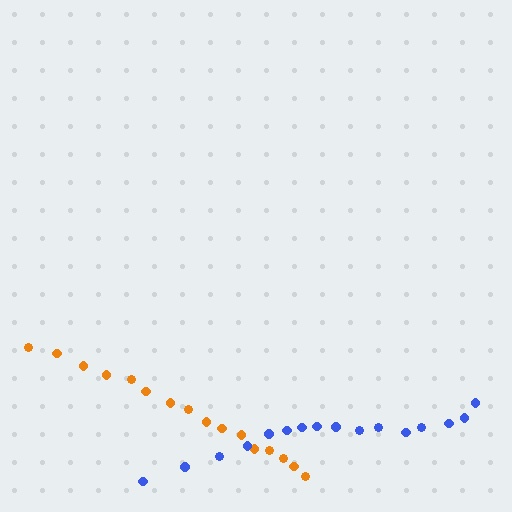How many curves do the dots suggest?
There are 2 distinct paths.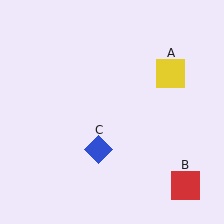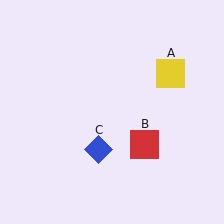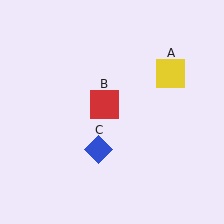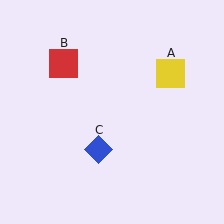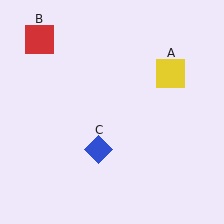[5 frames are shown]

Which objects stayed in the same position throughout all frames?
Yellow square (object A) and blue diamond (object C) remained stationary.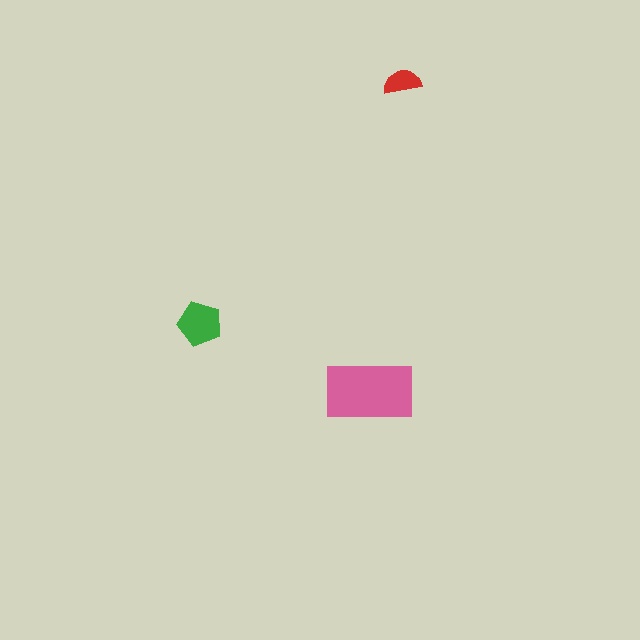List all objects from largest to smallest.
The pink rectangle, the green pentagon, the red semicircle.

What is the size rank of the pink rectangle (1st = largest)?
1st.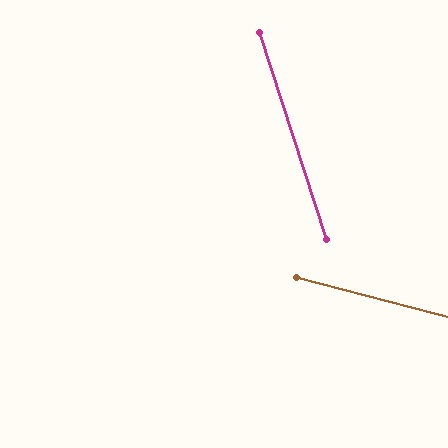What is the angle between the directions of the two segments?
Approximately 57 degrees.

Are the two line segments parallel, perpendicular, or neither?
Neither parallel nor perpendicular — they differ by about 57°.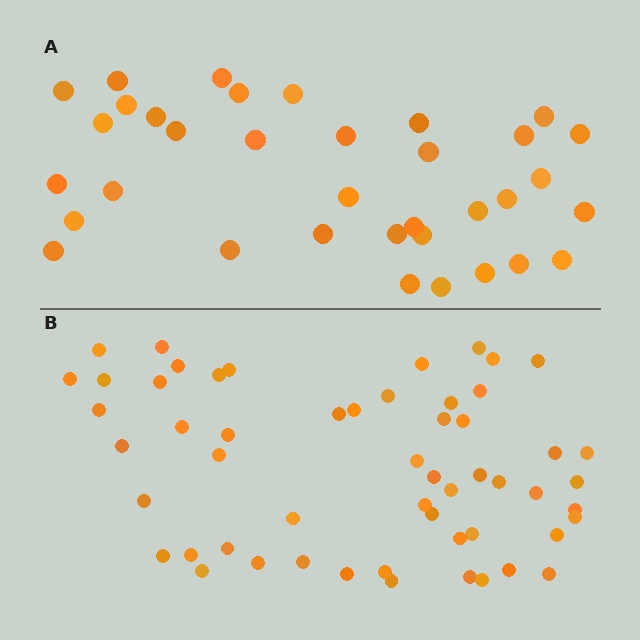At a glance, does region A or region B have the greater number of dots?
Region B (the bottom region) has more dots.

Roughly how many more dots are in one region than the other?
Region B has approximately 20 more dots than region A.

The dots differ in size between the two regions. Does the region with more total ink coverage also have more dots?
No. Region A has more total ink coverage because its dots are larger, but region B actually contains more individual dots. Total area can be misleading — the number of items is what matters here.